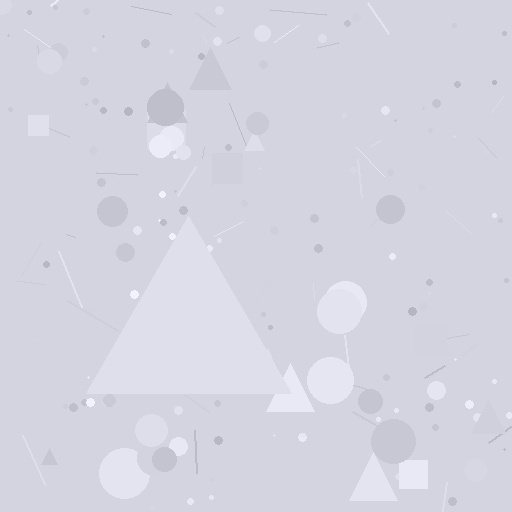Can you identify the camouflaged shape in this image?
The camouflaged shape is a triangle.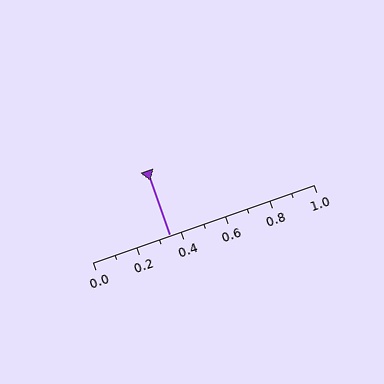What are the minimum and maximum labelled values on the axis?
The axis runs from 0.0 to 1.0.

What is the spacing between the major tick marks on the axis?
The major ticks are spaced 0.2 apart.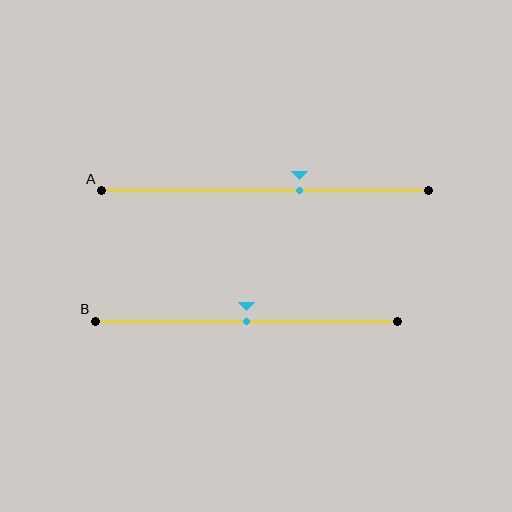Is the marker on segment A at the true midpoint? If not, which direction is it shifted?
No, the marker on segment A is shifted to the right by about 11% of the segment length.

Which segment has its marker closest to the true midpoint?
Segment B has its marker closest to the true midpoint.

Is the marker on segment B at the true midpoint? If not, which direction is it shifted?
Yes, the marker on segment B is at the true midpoint.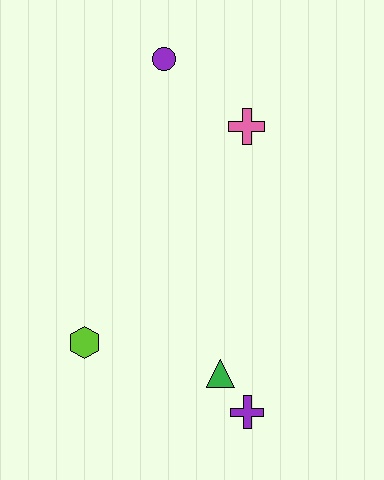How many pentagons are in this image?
There are no pentagons.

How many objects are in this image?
There are 5 objects.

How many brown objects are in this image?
There are no brown objects.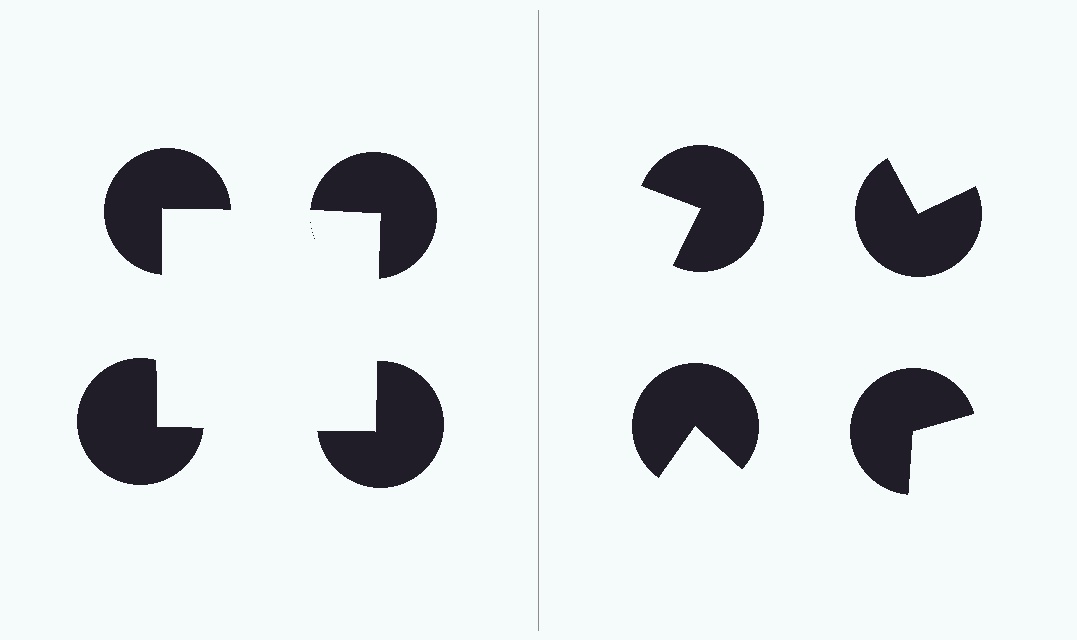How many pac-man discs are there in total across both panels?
8 — 4 on each side.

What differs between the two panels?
The pac-man discs are positioned identically on both sides; only the wedge orientations differ. On the left they align to a square; on the right they are misaligned.